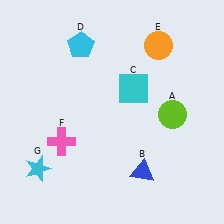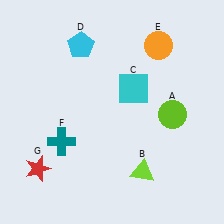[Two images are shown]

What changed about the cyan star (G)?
In Image 1, G is cyan. In Image 2, it changed to red.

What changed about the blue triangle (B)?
In Image 1, B is blue. In Image 2, it changed to lime.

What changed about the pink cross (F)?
In Image 1, F is pink. In Image 2, it changed to teal.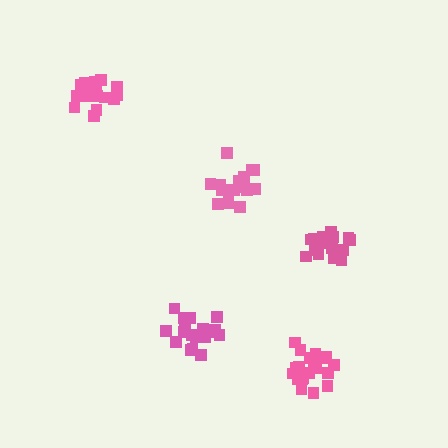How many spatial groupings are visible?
There are 5 spatial groupings.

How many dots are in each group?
Group 1: 18 dots, Group 2: 17 dots, Group 3: 20 dots, Group 4: 17 dots, Group 5: 17 dots (89 total).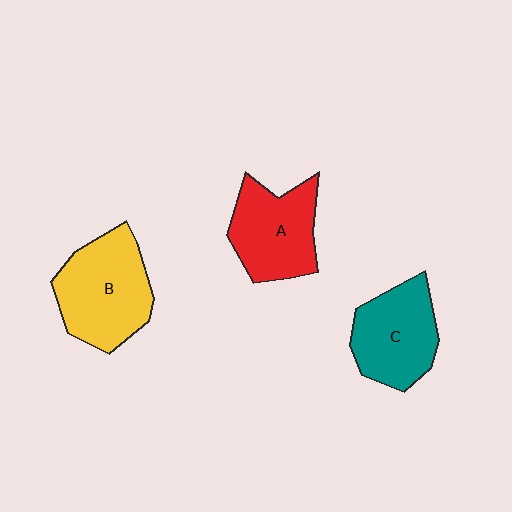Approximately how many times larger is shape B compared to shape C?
Approximately 1.2 times.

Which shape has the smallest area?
Shape C (teal).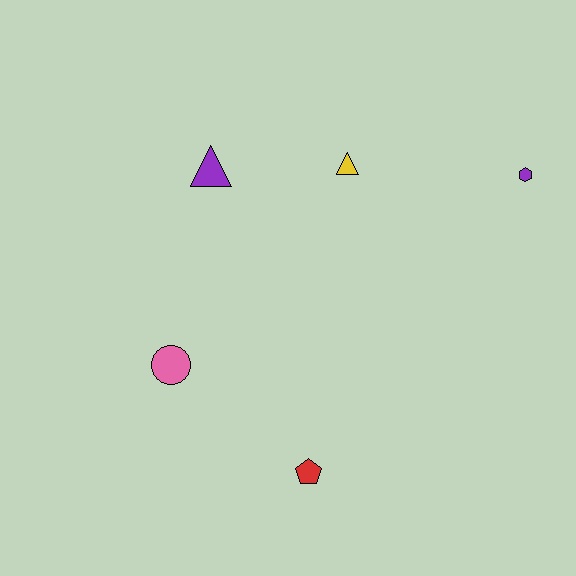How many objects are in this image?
There are 5 objects.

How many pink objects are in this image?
There is 1 pink object.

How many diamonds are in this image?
There are no diamonds.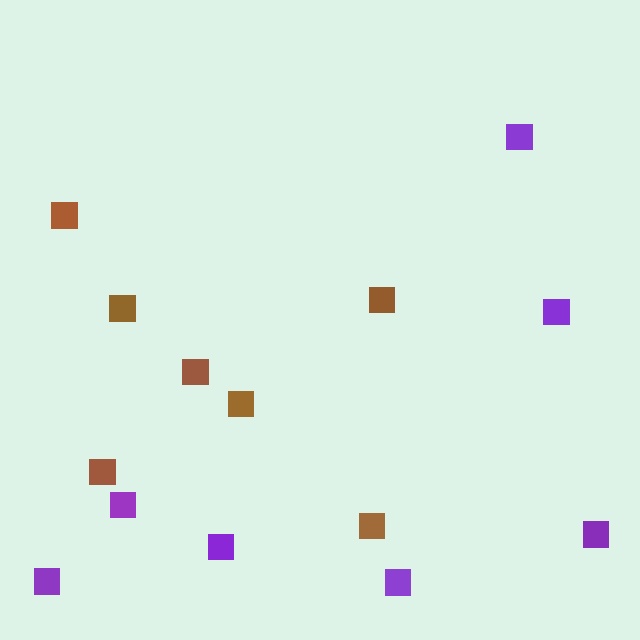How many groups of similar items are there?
There are 2 groups: one group of brown squares (7) and one group of purple squares (7).